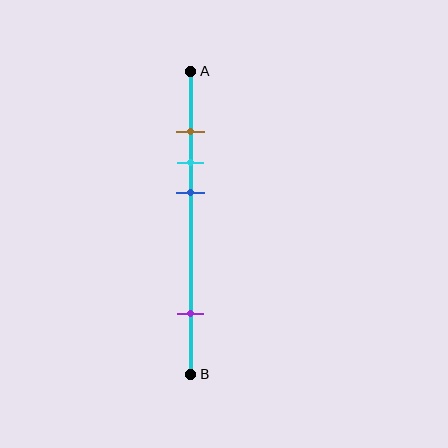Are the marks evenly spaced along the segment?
No, the marks are not evenly spaced.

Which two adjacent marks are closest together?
The brown and cyan marks are the closest adjacent pair.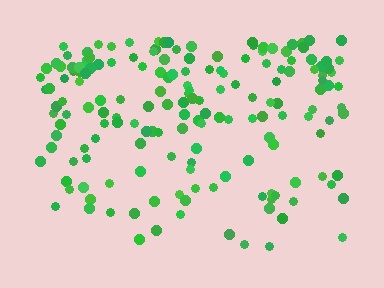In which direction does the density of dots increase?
From bottom to top, with the top side densest.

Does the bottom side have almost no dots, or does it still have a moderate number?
Still a moderate number, just noticeably fewer than the top.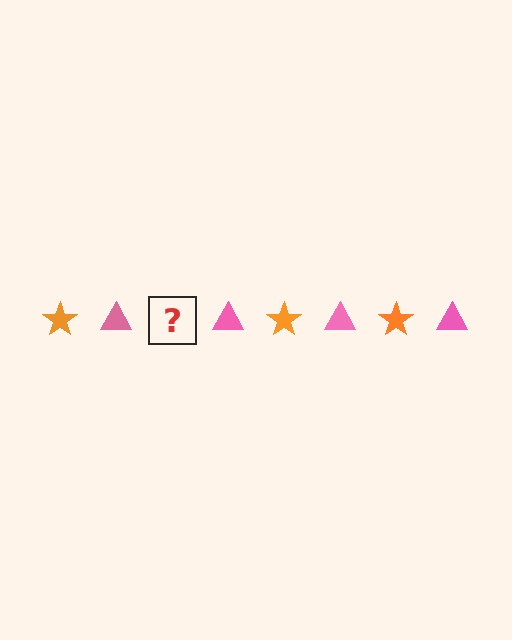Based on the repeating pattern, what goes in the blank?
The blank should be an orange star.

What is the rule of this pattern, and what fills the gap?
The rule is that the pattern alternates between orange star and pink triangle. The gap should be filled with an orange star.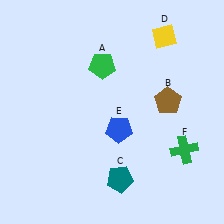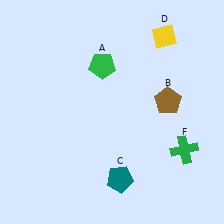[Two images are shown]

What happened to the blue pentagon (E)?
The blue pentagon (E) was removed in Image 2. It was in the bottom-right area of Image 1.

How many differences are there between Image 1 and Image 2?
There is 1 difference between the two images.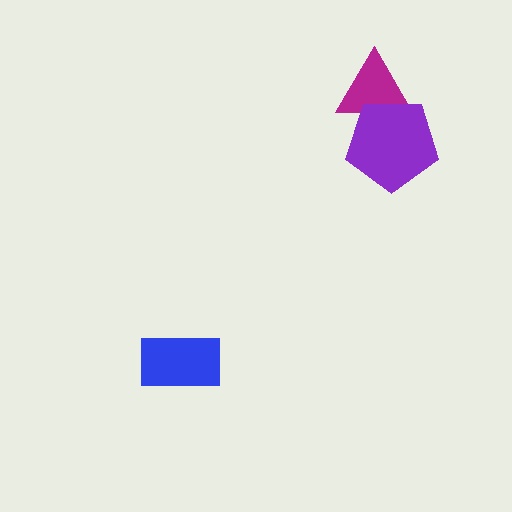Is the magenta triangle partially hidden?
Yes, it is partially covered by another shape.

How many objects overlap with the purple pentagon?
1 object overlaps with the purple pentagon.